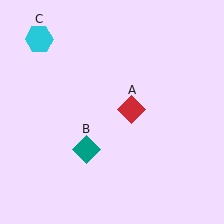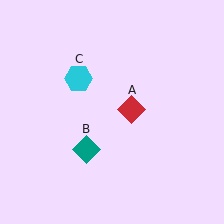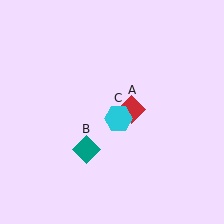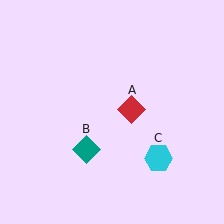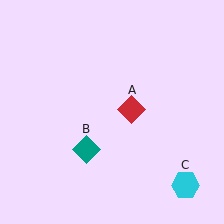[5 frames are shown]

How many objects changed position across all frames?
1 object changed position: cyan hexagon (object C).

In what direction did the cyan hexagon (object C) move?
The cyan hexagon (object C) moved down and to the right.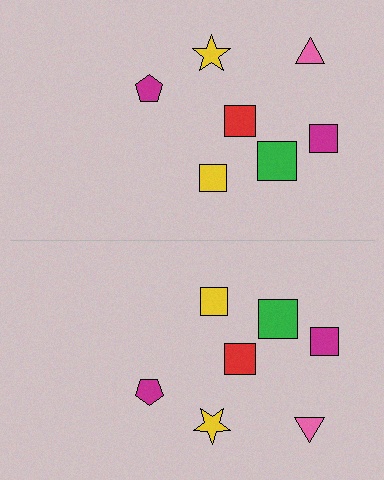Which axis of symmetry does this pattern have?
The pattern has a horizontal axis of symmetry running through the center of the image.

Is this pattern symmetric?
Yes, this pattern has bilateral (reflection) symmetry.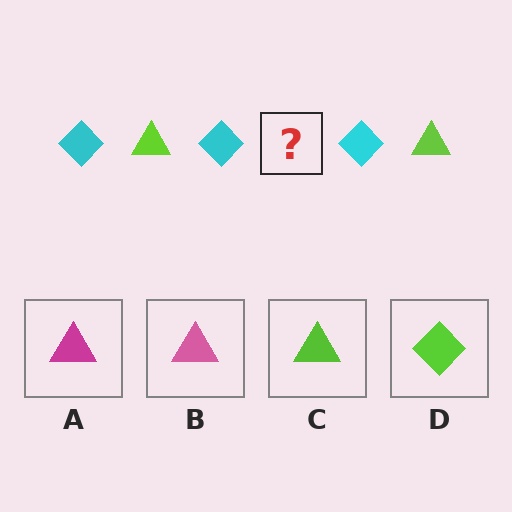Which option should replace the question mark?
Option C.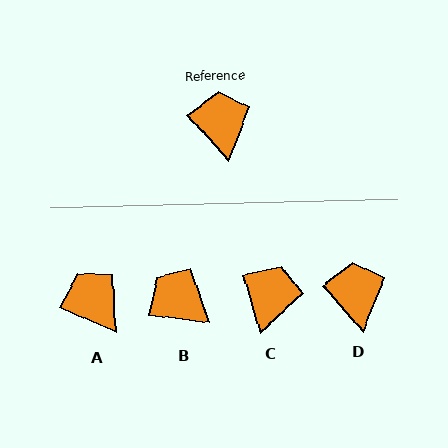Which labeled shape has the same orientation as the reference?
D.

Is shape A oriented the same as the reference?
No, it is off by about 24 degrees.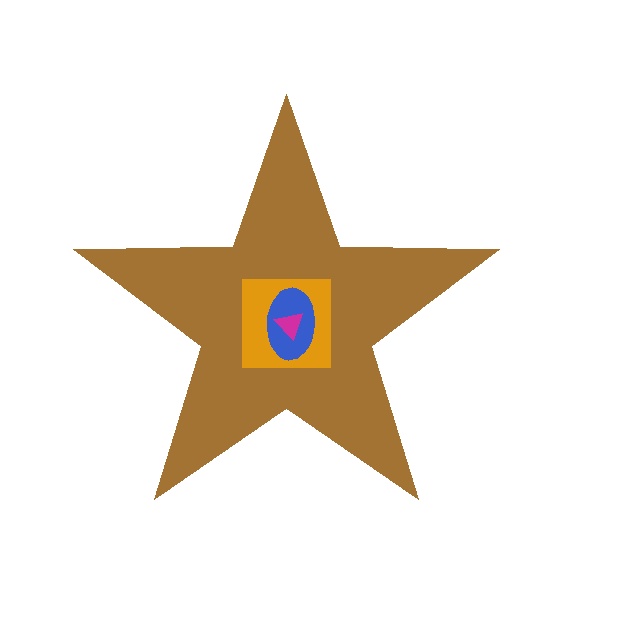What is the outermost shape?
The brown star.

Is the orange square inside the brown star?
Yes.